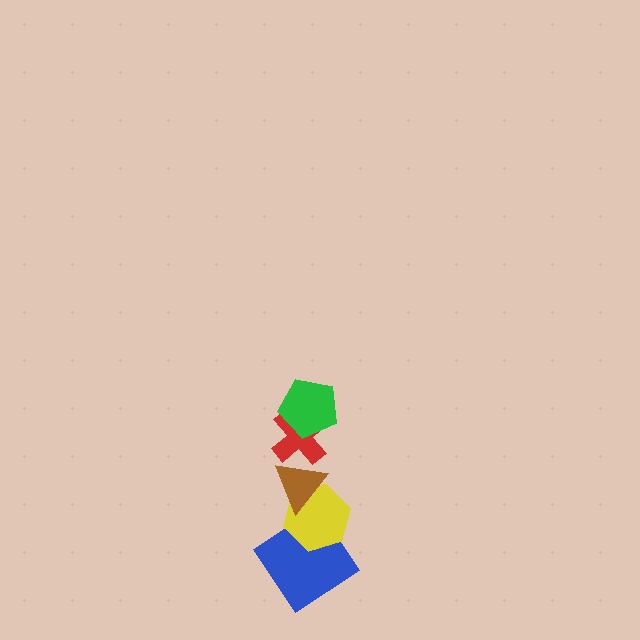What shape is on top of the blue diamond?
The yellow hexagon is on top of the blue diamond.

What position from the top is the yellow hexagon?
The yellow hexagon is 4th from the top.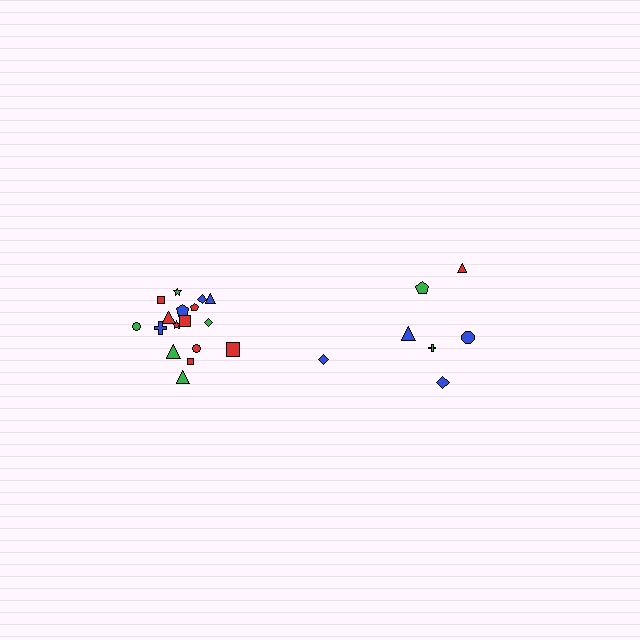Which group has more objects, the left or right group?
The left group.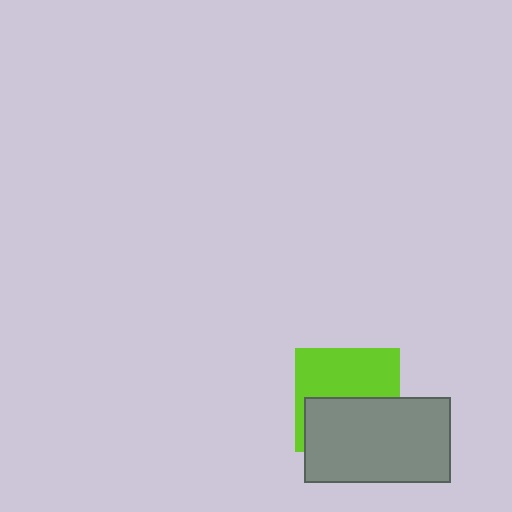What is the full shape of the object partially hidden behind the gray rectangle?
The partially hidden object is a lime square.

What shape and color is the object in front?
The object in front is a gray rectangle.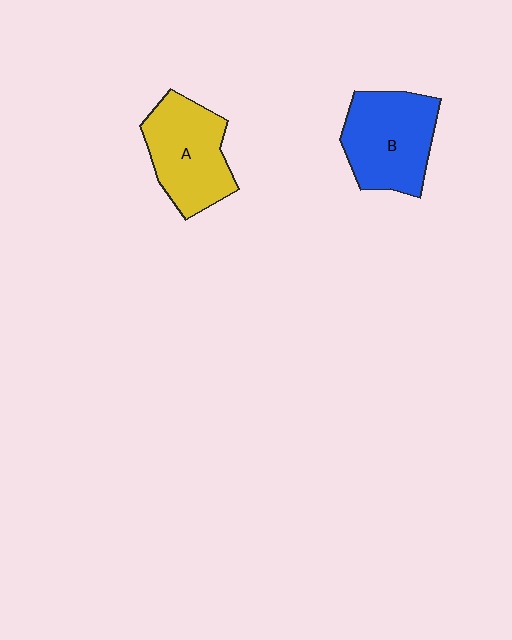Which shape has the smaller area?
Shape A (yellow).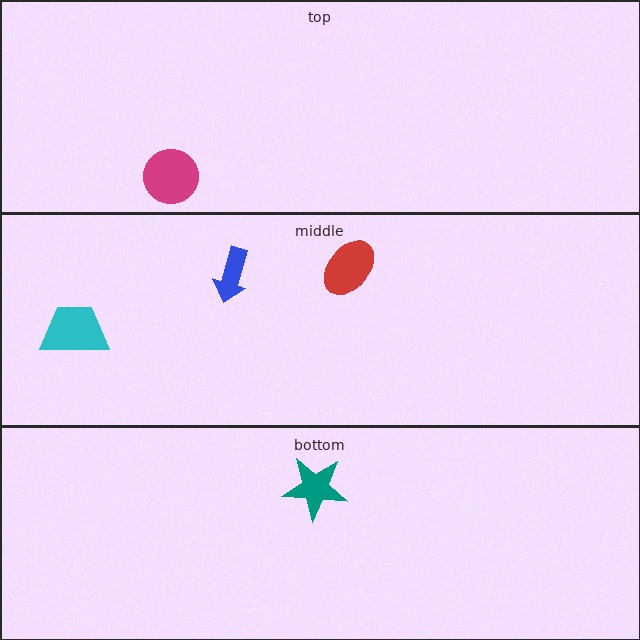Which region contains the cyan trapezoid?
The middle region.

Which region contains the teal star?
The bottom region.